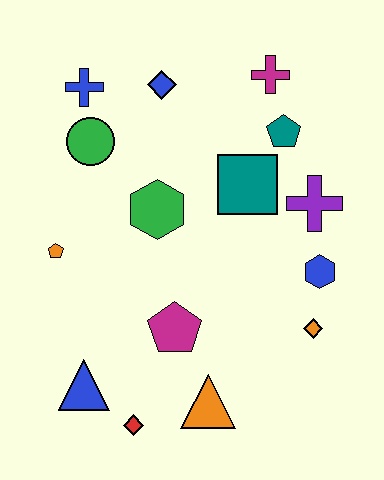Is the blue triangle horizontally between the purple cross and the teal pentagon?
No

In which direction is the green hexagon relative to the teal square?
The green hexagon is to the left of the teal square.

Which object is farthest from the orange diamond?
The blue cross is farthest from the orange diamond.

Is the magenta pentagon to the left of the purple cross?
Yes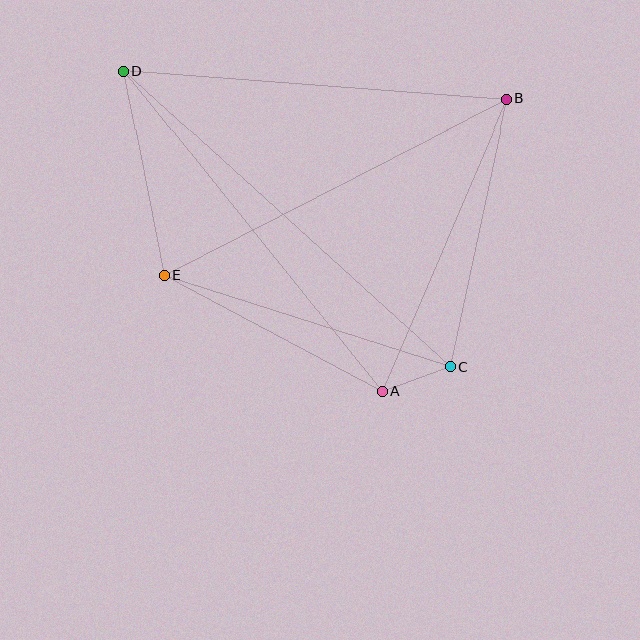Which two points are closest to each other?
Points A and C are closest to each other.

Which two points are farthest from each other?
Points C and D are farthest from each other.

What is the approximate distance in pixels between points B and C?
The distance between B and C is approximately 273 pixels.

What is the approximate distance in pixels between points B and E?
The distance between B and E is approximately 385 pixels.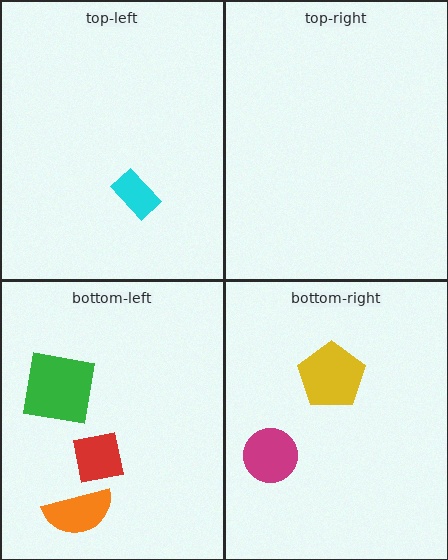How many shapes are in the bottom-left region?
3.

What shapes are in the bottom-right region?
The magenta circle, the yellow pentagon.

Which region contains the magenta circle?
The bottom-right region.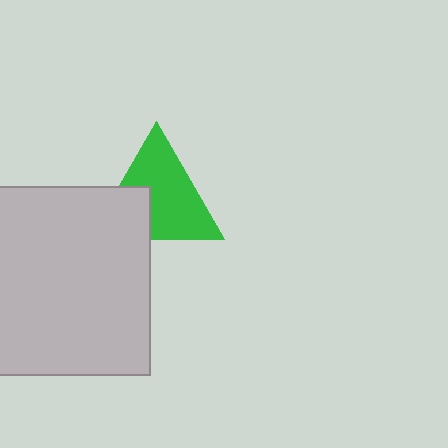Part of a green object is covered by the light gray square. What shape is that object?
It is a triangle.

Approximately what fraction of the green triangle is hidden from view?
Roughly 32% of the green triangle is hidden behind the light gray square.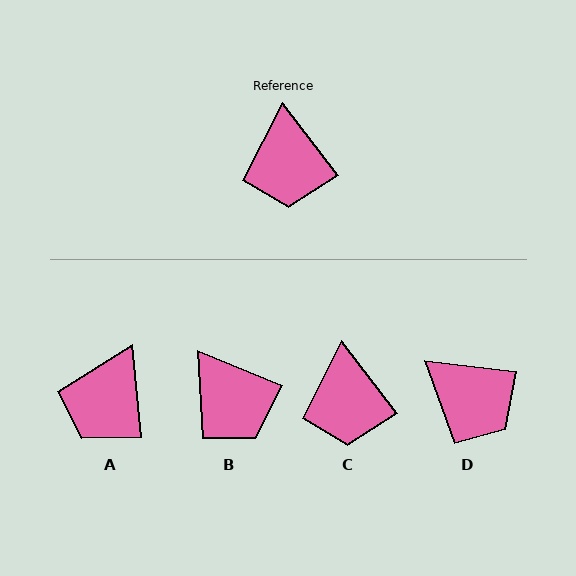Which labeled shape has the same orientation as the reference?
C.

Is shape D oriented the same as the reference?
No, it is off by about 46 degrees.